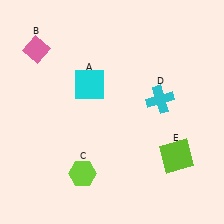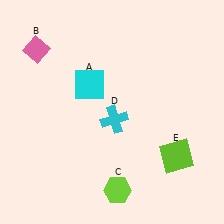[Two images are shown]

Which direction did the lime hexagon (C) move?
The lime hexagon (C) moved right.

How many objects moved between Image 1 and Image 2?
2 objects moved between the two images.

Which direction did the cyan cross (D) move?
The cyan cross (D) moved left.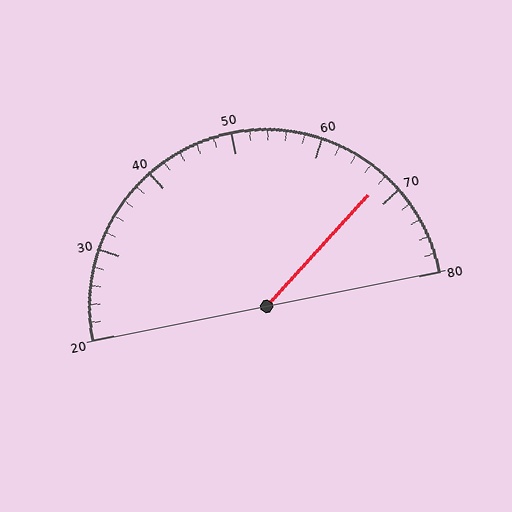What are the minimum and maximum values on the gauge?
The gauge ranges from 20 to 80.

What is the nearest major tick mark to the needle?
The nearest major tick mark is 70.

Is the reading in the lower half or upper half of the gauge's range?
The reading is in the upper half of the range (20 to 80).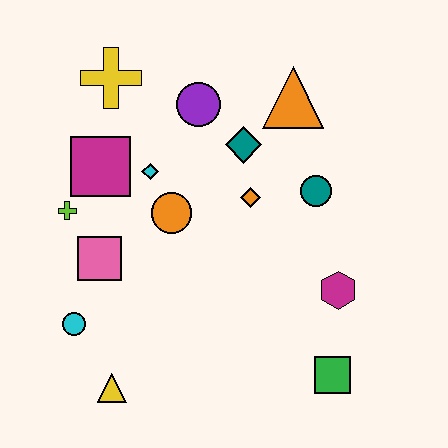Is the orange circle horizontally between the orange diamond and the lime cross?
Yes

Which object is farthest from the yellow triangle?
The orange triangle is farthest from the yellow triangle.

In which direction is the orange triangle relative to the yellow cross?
The orange triangle is to the right of the yellow cross.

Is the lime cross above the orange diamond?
No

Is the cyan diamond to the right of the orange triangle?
No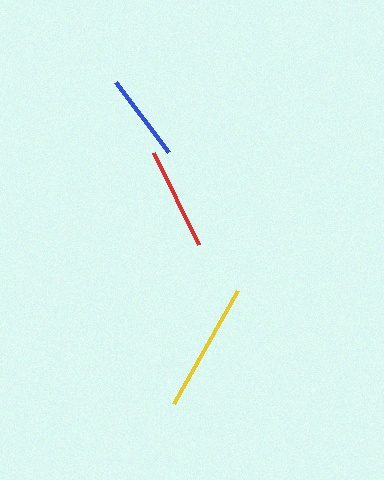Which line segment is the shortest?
The blue line is the shortest at approximately 88 pixels.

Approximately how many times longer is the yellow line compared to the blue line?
The yellow line is approximately 1.5 times the length of the blue line.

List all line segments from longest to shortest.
From longest to shortest: yellow, red, blue.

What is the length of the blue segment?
The blue segment is approximately 88 pixels long.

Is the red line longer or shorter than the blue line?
The red line is longer than the blue line.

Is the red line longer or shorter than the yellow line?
The yellow line is longer than the red line.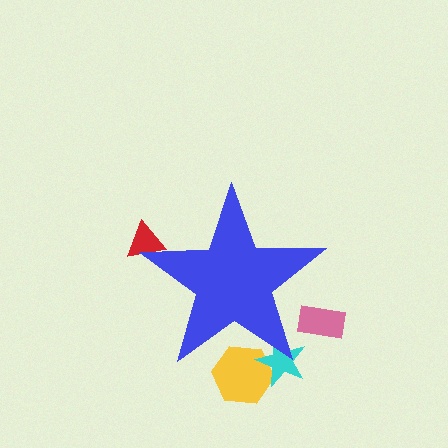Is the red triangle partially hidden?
Yes, the red triangle is partially hidden behind the blue star.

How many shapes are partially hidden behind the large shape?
4 shapes are partially hidden.